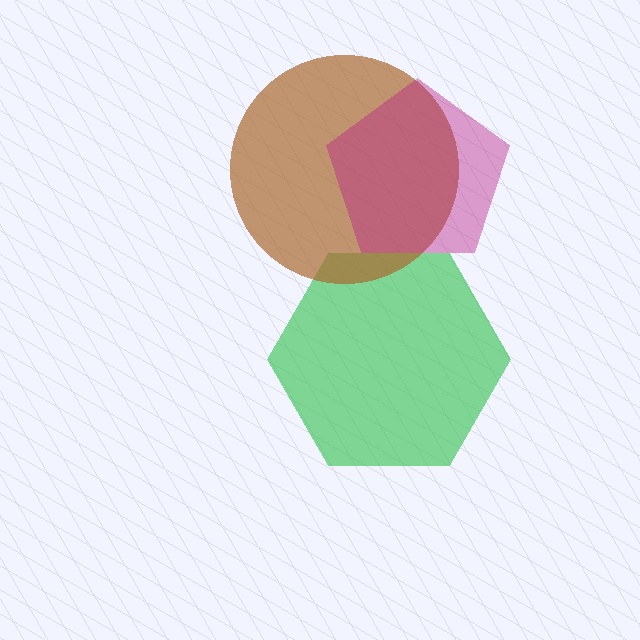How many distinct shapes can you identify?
There are 3 distinct shapes: a green hexagon, a brown circle, a magenta pentagon.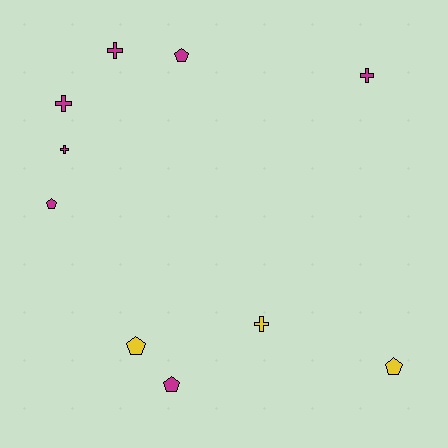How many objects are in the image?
There are 10 objects.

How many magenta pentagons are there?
There are 3 magenta pentagons.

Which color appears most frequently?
Magenta, with 7 objects.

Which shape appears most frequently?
Pentagon, with 5 objects.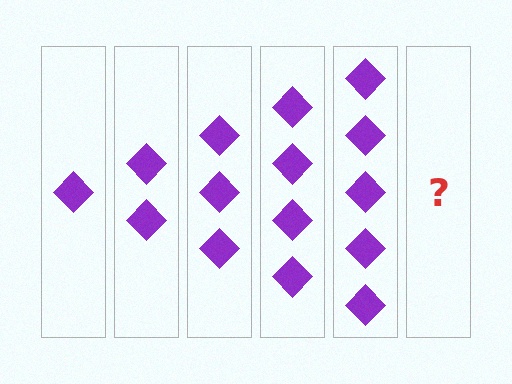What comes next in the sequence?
The next element should be 6 diamonds.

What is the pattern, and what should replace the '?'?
The pattern is that each step adds one more diamond. The '?' should be 6 diamonds.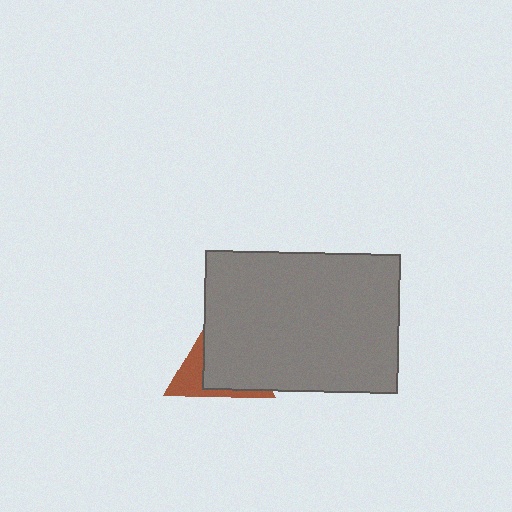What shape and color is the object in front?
The object in front is a gray rectangle.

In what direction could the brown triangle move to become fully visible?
The brown triangle could move left. That would shift it out from behind the gray rectangle entirely.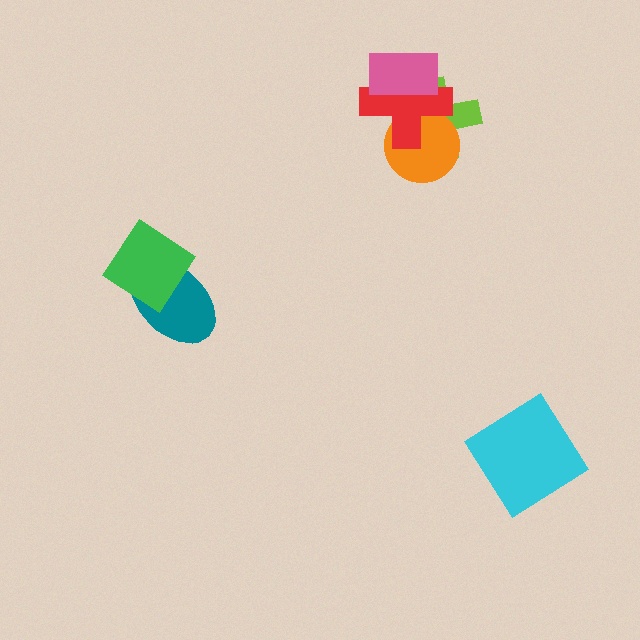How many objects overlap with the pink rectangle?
2 objects overlap with the pink rectangle.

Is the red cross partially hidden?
Yes, it is partially covered by another shape.